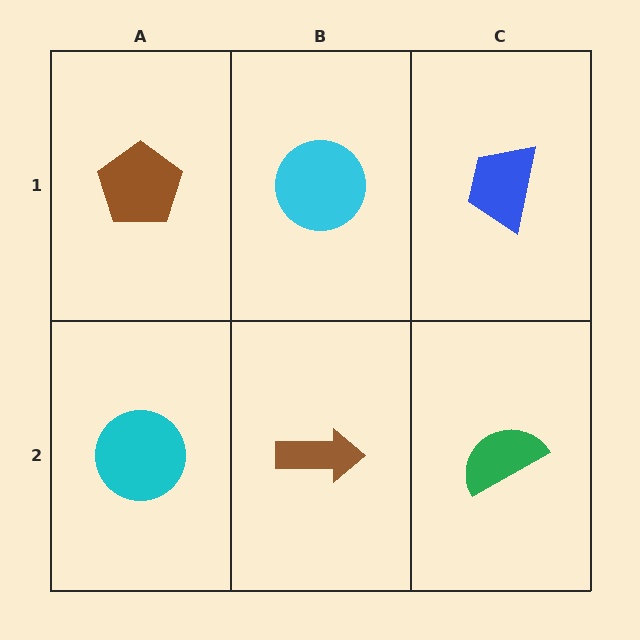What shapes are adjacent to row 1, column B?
A brown arrow (row 2, column B), a brown pentagon (row 1, column A), a blue trapezoid (row 1, column C).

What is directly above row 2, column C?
A blue trapezoid.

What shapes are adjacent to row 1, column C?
A green semicircle (row 2, column C), a cyan circle (row 1, column B).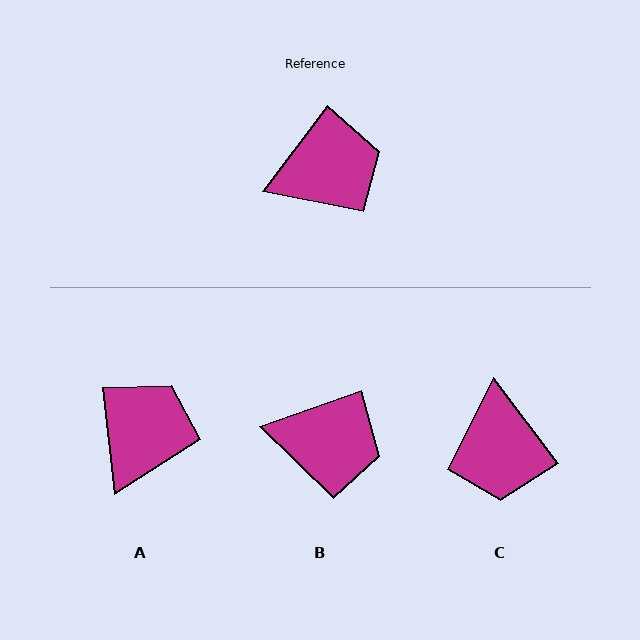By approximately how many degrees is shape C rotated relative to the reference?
Approximately 106 degrees clockwise.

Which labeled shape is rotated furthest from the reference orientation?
C, about 106 degrees away.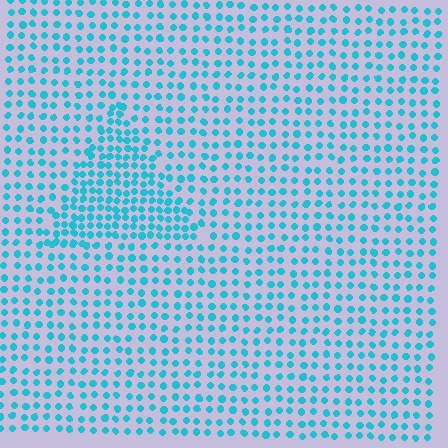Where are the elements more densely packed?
The elements are more densely packed inside the triangle boundary.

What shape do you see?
I see a triangle.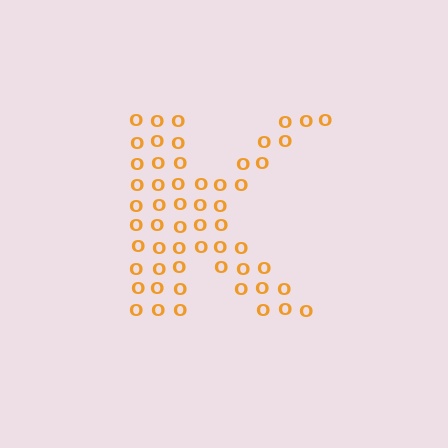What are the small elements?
The small elements are letter O's.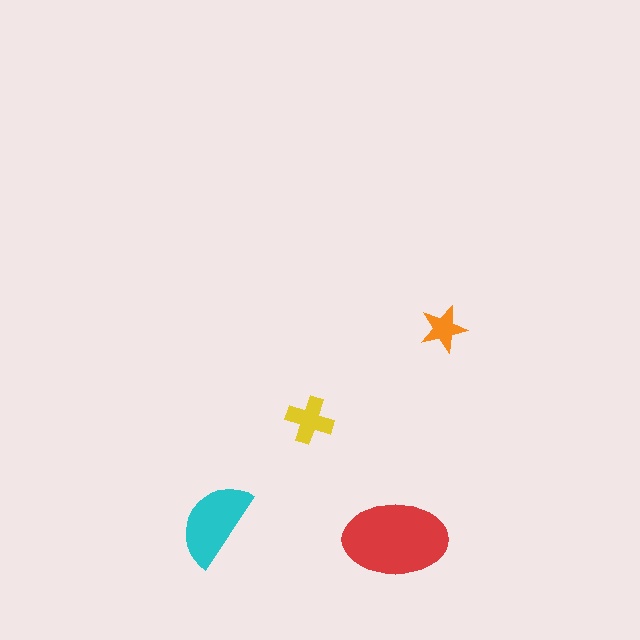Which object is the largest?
The red ellipse.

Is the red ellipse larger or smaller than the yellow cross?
Larger.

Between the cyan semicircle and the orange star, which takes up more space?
The cyan semicircle.